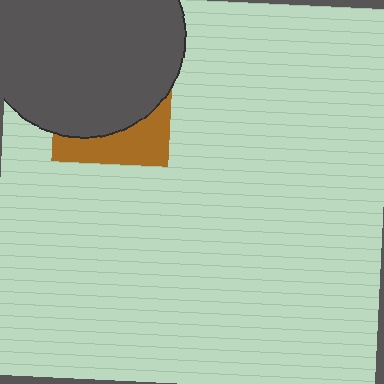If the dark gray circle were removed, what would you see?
You would see the complete brown square.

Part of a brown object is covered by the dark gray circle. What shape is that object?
It is a square.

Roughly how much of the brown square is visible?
A small part of it is visible (roughly 31%).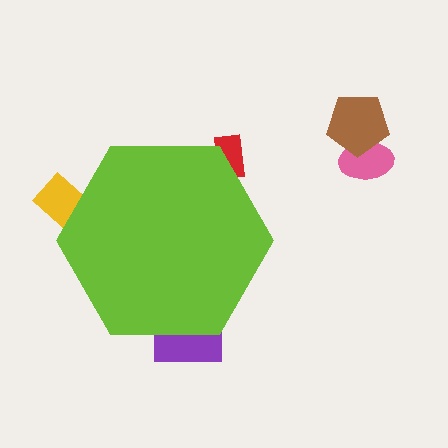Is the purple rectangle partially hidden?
Yes, the purple rectangle is partially hidden behind the lime hexagon.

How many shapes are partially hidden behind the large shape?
3 shapes are partially hidden.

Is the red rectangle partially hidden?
Yes, the red rectangle is partially hidden behind the lime hexagon.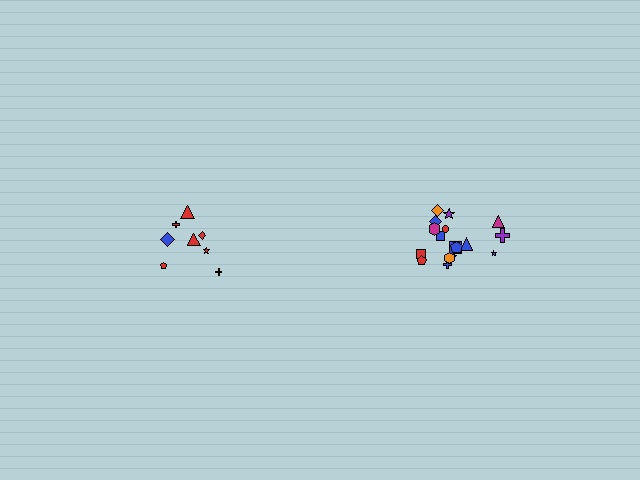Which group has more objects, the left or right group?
The right group.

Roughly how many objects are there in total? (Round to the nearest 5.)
Roughly 25 objects in total.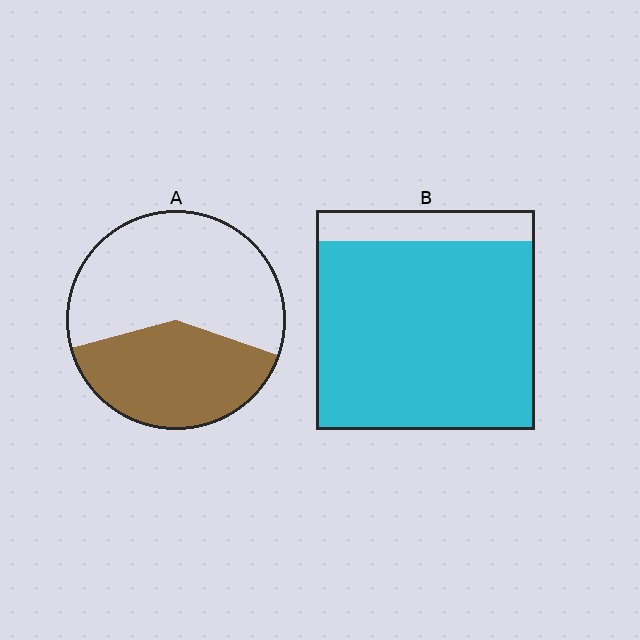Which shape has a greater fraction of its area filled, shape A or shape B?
Shape B.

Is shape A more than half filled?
No.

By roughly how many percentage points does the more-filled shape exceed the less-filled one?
By roughly 45 percentage points (B over A).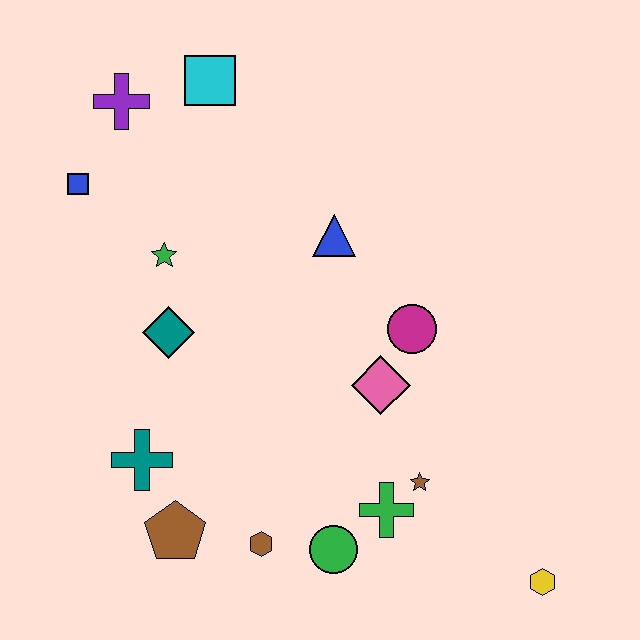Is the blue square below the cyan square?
Yes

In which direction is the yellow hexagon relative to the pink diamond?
The yellow hexagon is below the pink diamond.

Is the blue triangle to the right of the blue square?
Yes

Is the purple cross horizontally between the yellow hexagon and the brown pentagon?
No